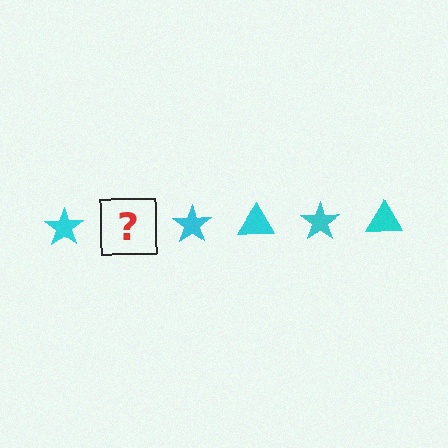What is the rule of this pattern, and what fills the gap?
The rule is that the pattern cycles through star, triangle shapes in cyan. The gap should be filled with a cyan triangle.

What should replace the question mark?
The question mark should be replaced with a cyan triangle.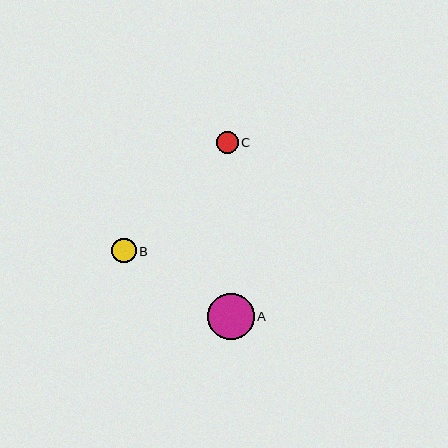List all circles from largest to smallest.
From largest to smallest: A, B, C.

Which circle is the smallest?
Circle C is the smallest with a size of approximately 21 pixels.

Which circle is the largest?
Circle A is the largest with a size of approximately 46 pixels.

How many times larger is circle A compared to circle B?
Circle A is approximately 1.9 times the size of circle B.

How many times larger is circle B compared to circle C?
Circle B is approximately 1.1 times the size of circle C.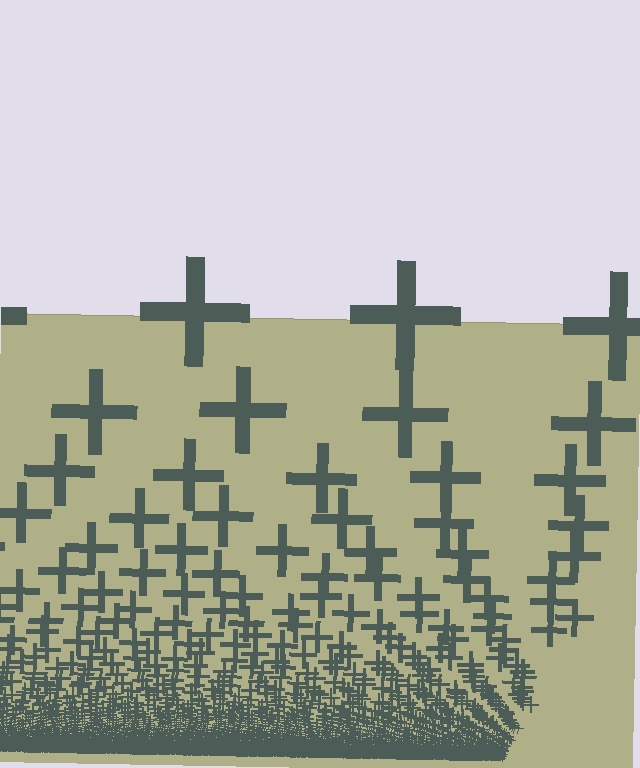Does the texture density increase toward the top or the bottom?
Density increases toward the bottom.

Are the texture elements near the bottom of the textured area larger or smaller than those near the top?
Smaller. The gradient is inverted — elements near the bottom are smaller and denser.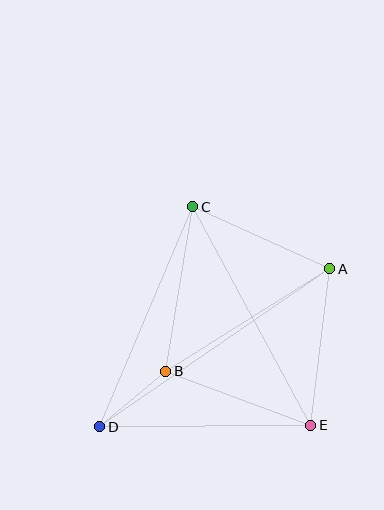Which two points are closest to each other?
Points B and D are closest to each other.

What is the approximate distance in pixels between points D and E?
The distance between D and E is approximately 211 pixels.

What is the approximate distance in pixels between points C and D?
The distance between C and D is approximately 239 pixels.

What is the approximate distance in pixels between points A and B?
The distance between A and B is approximately 193 pixels.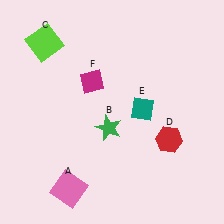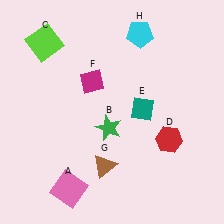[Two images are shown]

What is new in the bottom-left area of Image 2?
A brown triangle (G) was added in the bottom-left area of Image 2.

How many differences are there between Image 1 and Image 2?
There are 2 differences between the two images.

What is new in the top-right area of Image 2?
A cyan pentagon (H) was added in the top-right area of Image 2.